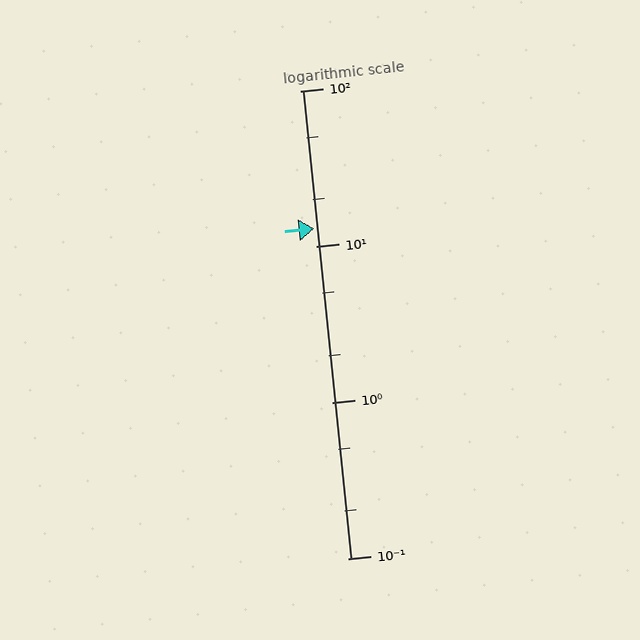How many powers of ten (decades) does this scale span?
The scale spans 3 decades, from 0.1 to 100.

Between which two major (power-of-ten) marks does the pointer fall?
The pointer is between 10 and 100.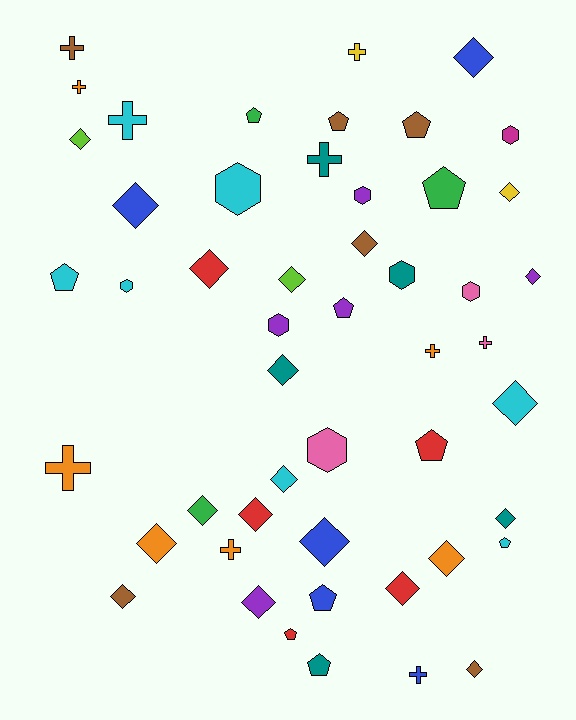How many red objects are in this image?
There are 5 red objects.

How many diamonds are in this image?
There are 21 diamonds.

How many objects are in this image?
There are 50 objects.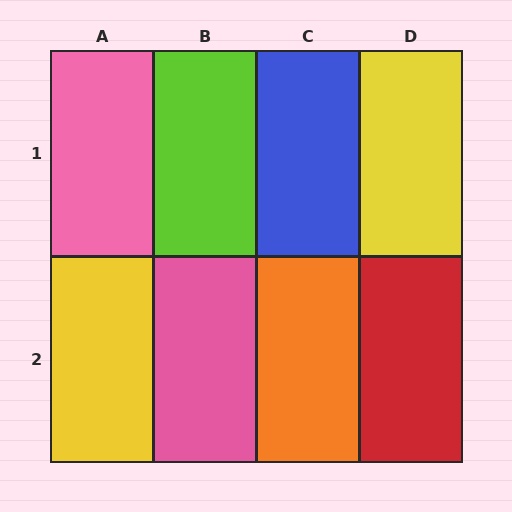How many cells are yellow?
2 cells are yellow.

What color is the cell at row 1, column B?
Lime.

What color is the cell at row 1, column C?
Blue.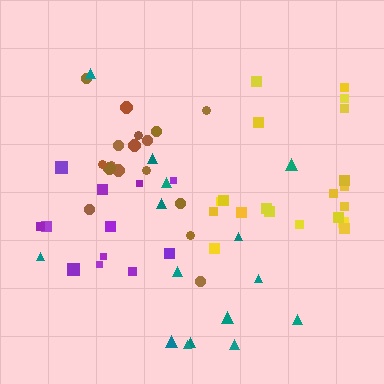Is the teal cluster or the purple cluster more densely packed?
Purple.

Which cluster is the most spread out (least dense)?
Teal.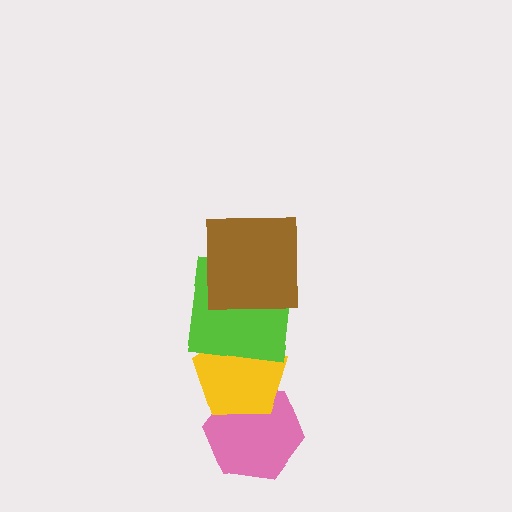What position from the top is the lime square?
The lime square is 2nd from the top.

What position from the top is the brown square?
The brown square is 1st from the top.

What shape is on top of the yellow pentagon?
The lime square is on top of the yellow pentagon.